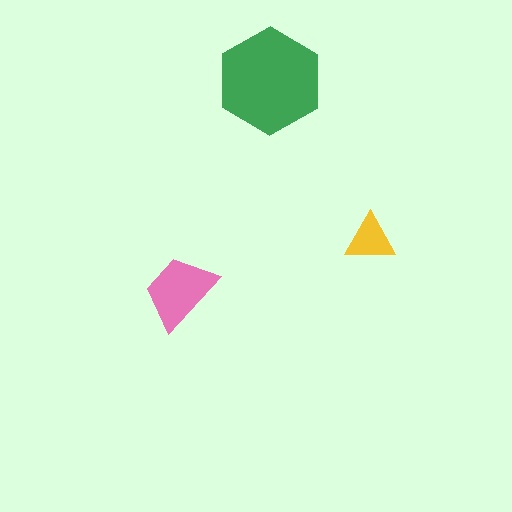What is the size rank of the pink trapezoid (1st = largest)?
2nd.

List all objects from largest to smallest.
The green hexagon, the pink trapezoid, the yellow triangle.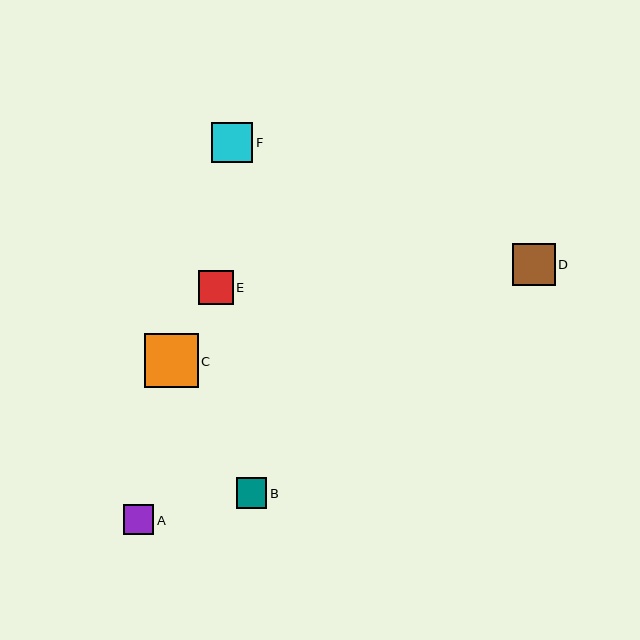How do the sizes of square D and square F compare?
Square D and square F are approximately the same size.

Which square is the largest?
Square C is the largest with a size of approximately 54 pixels.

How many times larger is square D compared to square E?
Square D is approximately 1.2 times the size of square E.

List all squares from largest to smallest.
From largest to smallest: C, D, F, E, B, A.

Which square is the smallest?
Square A is the smallest with a size of approximately 30 pixels.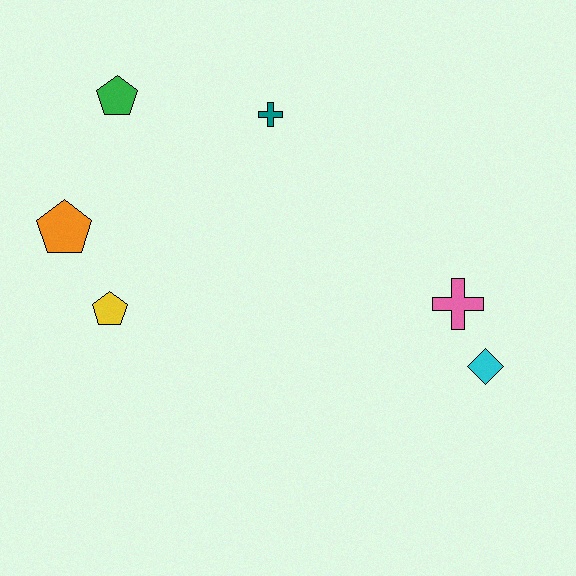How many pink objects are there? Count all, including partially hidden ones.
There is 1 pink object.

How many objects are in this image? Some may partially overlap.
There are 6 objects.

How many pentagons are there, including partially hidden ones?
There are 3 pentagons.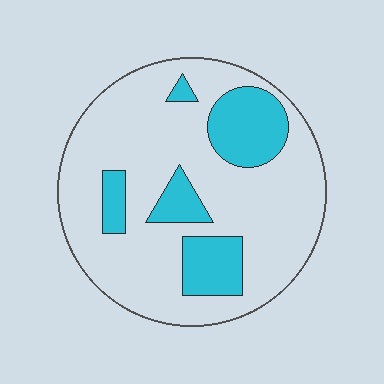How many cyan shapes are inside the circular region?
5.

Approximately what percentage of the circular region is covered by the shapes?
Approximately 25%.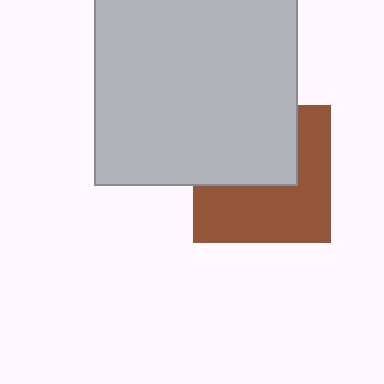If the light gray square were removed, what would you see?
You would see the complete brown square.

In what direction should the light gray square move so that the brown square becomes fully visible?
The light gray square should move up. That is the shortest direction to clear the overlap and leave the brown square fully visible.